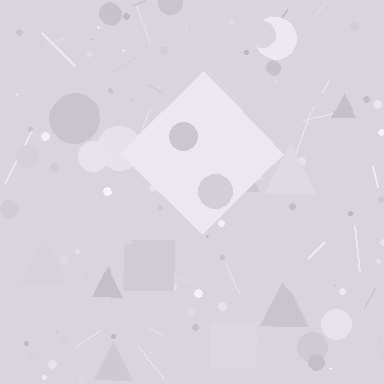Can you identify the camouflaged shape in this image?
The camouflaged shape is a diamond.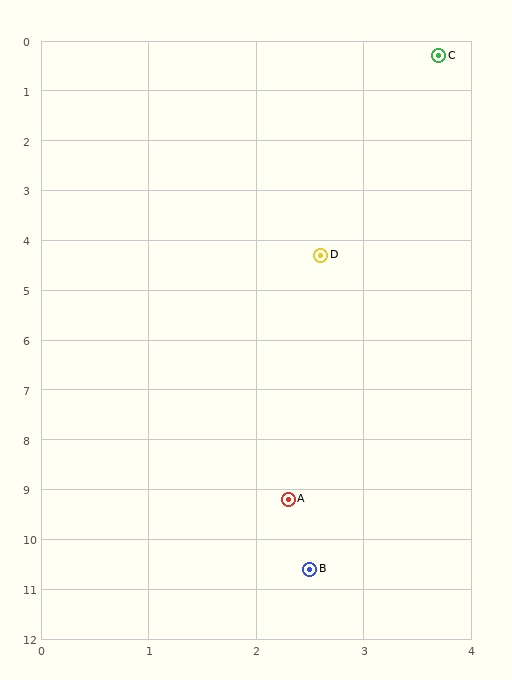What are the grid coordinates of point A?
Point A is at approximately (2.3, 9.2).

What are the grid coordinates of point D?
Point D is at approximately (2.6, 4.3).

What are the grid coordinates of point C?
Point C is at approximately (3.7, 0.3).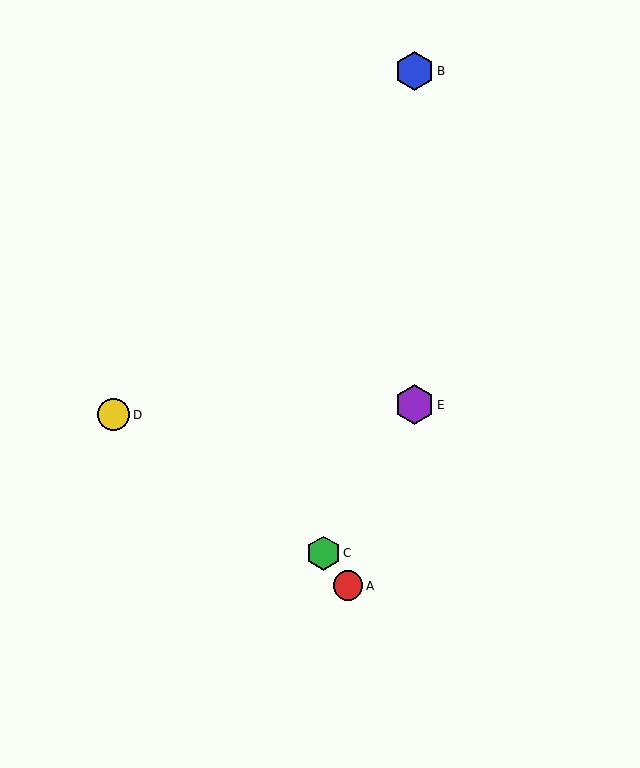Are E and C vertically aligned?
No, E is at x≈415 and C is at x≈323.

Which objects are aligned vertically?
Objects B, E are aligned vertically.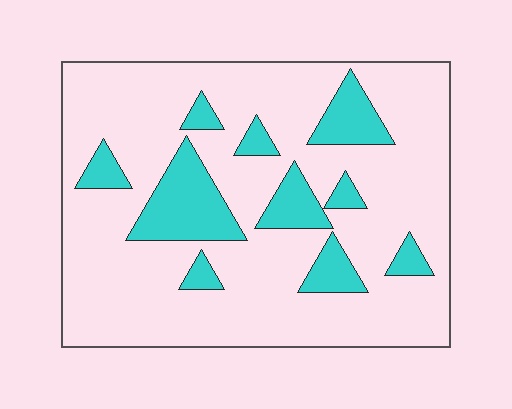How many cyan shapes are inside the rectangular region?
10.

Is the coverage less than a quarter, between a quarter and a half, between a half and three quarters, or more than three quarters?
Less than a quarter.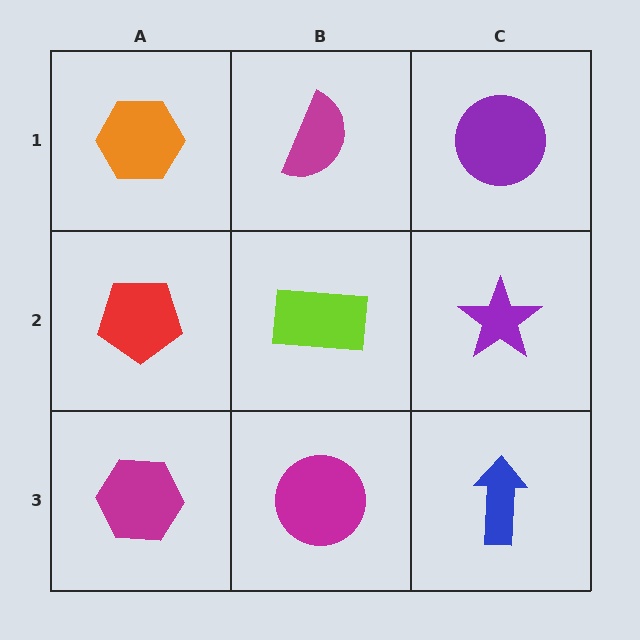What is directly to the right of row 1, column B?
A purple circle.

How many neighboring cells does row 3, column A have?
2.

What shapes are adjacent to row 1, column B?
A lime rectangle (row 2, column B), an orange hexagon (row 1, column A), a purple circle (row 1, column C).